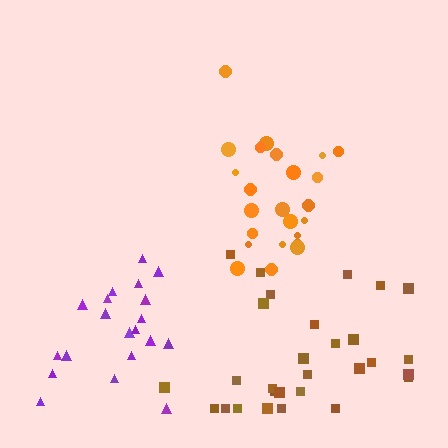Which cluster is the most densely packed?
Orange.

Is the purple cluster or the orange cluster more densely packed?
Orange.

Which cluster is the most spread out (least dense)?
Brown.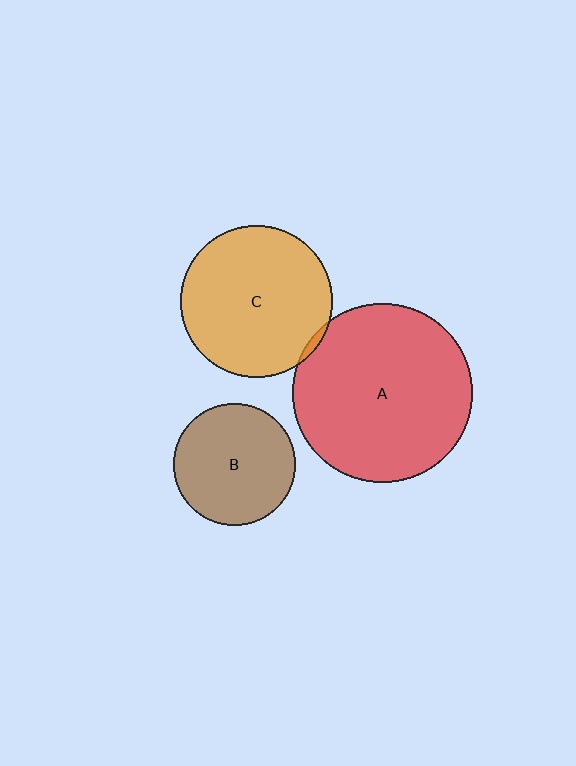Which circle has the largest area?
Circle A (red).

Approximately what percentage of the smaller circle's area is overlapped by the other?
Approximately 5%.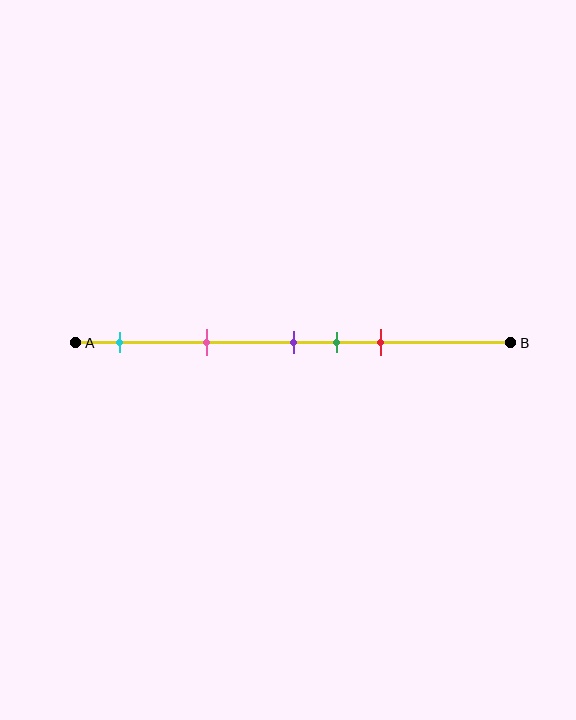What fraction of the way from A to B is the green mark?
The green mark is approximately 60% (0.6) of the way from A to B.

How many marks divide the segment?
There are 5 marks dividing the segment.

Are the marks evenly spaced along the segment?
No, the marks are not evenly spaced.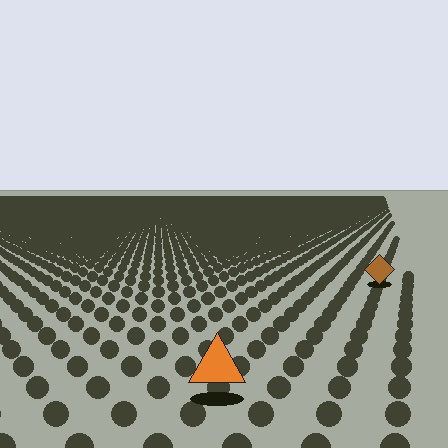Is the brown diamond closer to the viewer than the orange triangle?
No. The orange triangle is closer — you can tell from the texture gradient: the ground texture is coarser near it.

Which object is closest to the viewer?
The orange triangle is closest. The texture marks near it are larger and more spread out.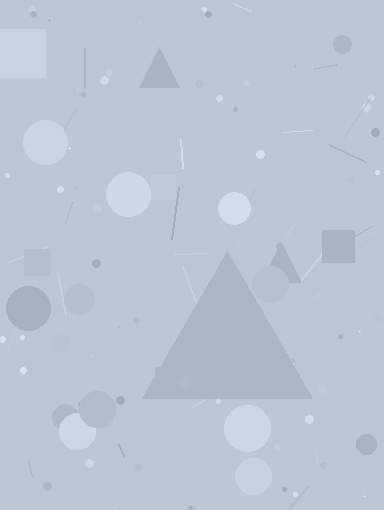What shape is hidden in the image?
A triangle is hidden in the image.